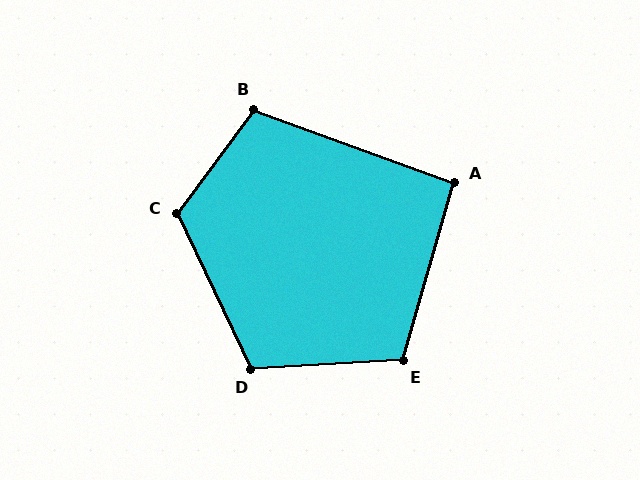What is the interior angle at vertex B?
Approximately 107 degrees (obtuse).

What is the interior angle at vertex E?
Approximately 109 degrees (obtuse).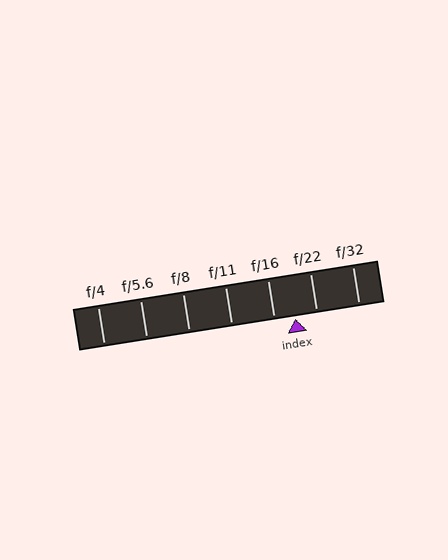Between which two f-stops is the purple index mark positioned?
The index mark is between f/16 and f/22.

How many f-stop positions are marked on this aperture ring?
There are 7 f-stop positions marked.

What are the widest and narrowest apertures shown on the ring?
The widest aperture shown is f/4 and the narrowest is f/32.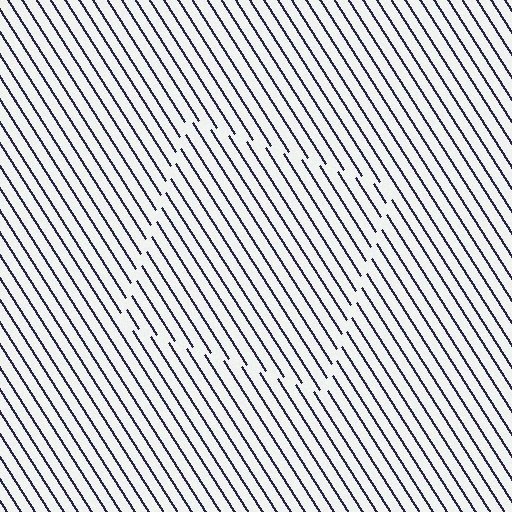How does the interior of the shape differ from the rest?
The interior of the shape contains the same grating, shifted by half a period — the contour is defined by the phase discontinuity where line-ends from the inner and outer gratings abut.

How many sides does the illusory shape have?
4 sides — the line-ends trace a square.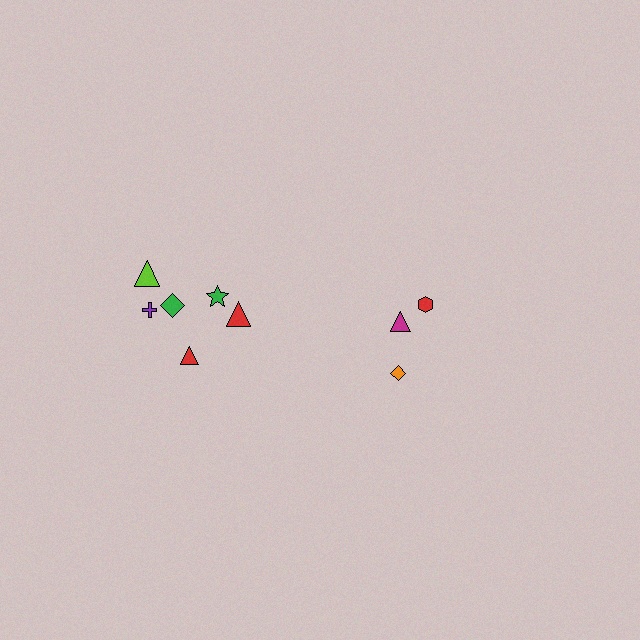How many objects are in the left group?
There are 6 objects.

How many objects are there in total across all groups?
There are 9 objects.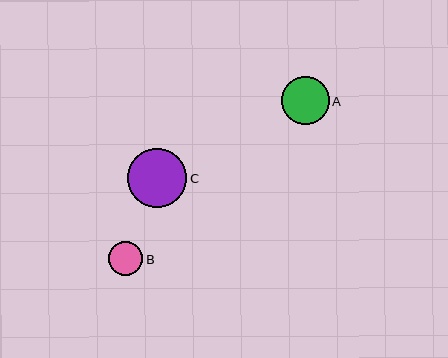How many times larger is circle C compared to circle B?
Circle C is approximately 1.8 times the size of circle B.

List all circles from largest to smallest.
From largest to smallest: C, A, B.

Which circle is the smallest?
Circle B is the smallest with a size of approximately 34 pixels.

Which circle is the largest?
Circle C is the largest with a size of approximately 60 pixels.